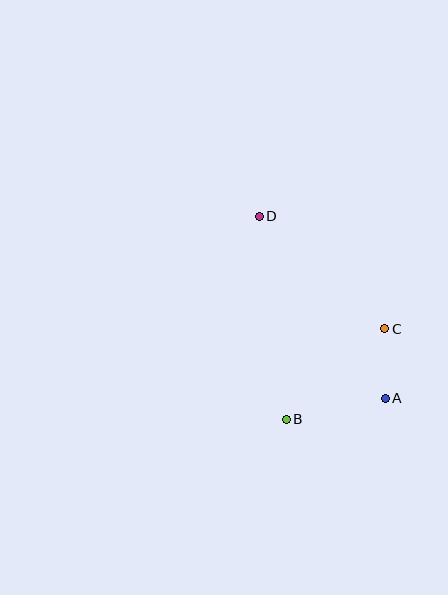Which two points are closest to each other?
Points A and C are closest to each other.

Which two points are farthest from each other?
Points A and D are farthest from each other.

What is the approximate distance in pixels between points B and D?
The distance between B and D is approximately 205 pixels.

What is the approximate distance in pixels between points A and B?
The distance between A and B is approximately 101 pixels.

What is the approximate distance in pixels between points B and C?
The distance between B and C is approximately 133 pixels.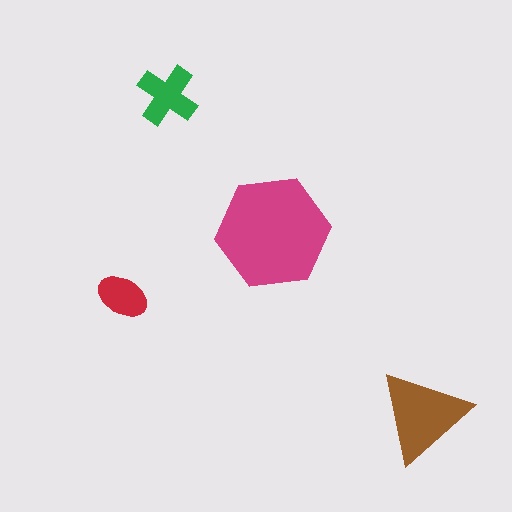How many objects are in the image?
There are 4 objects in the image.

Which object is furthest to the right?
The brown triangle is rightmost.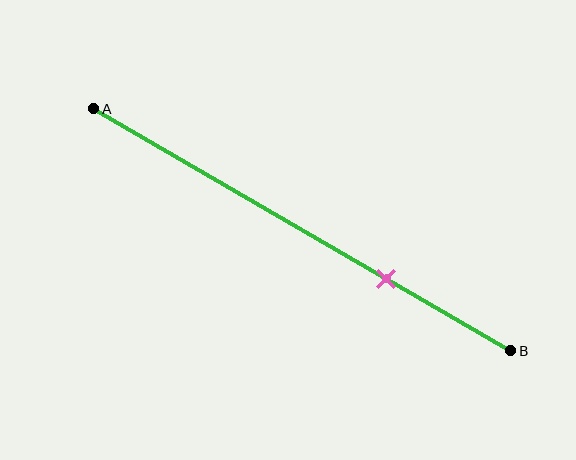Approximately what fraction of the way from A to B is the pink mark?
The pink mark is approximately 70% of the way from A to B.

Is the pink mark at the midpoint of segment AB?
No, the mark is at about 70% from A, not at the 50% midpoint.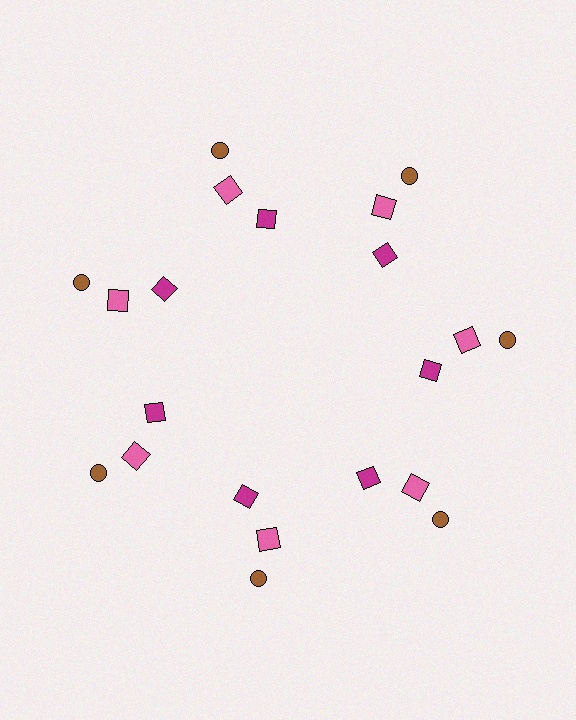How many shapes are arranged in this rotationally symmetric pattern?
There are 21 shapes, arranged in 7 groups of 3.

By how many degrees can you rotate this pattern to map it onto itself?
The pattern maps onto itself every 51 degrees of rotation.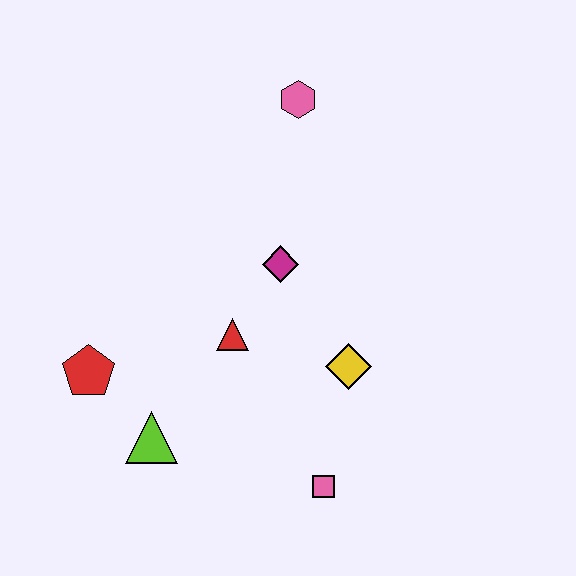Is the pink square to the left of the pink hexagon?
No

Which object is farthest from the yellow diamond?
The pink hexagon is farthest from the yellow diamond.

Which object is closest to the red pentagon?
The lime triangle is closest to the red pentagon.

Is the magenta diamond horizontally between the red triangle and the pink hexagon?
Yes